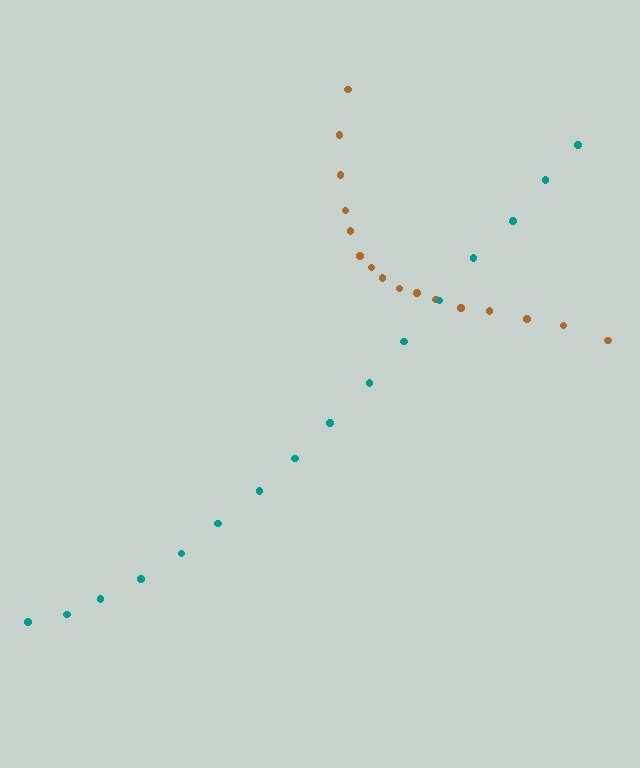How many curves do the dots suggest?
There are 2 distinct paths.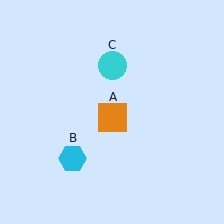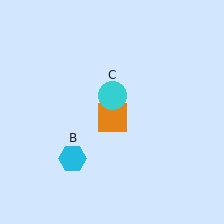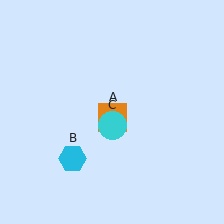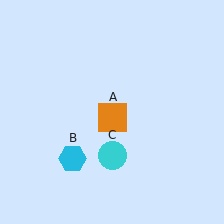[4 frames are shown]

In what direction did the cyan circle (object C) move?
The cyan circle (object C) moved down.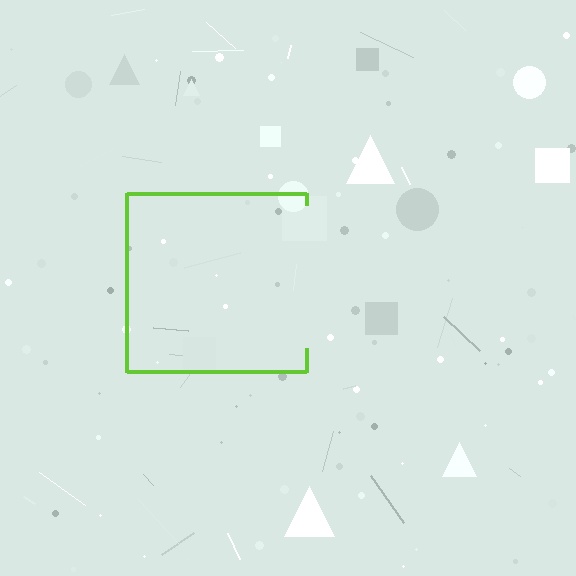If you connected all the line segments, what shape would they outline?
They would outline a square.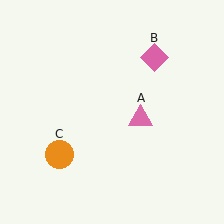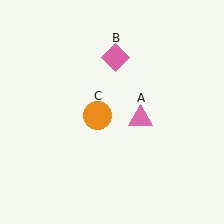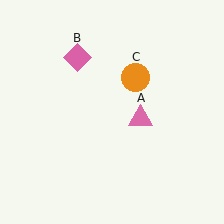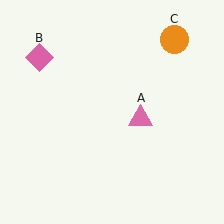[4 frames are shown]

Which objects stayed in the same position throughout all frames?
Pink triangle (object A) remained stationary.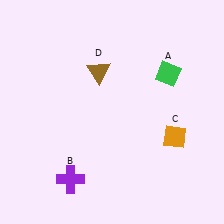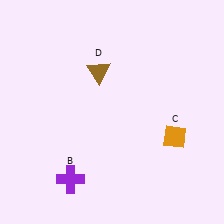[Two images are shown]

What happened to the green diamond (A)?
The green diamond (A) was removed in Image 2. It was in the top-right area of Image 1.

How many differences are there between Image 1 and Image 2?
There is 1 difference between the two images.